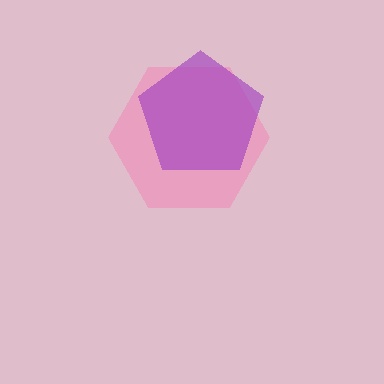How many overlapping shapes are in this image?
There are 2 overlapping shapes in the image.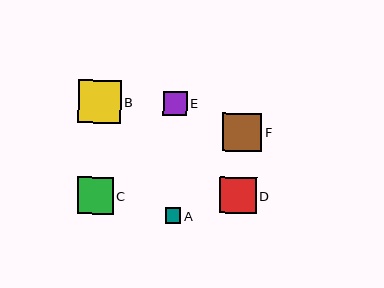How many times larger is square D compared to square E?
Square D is approximately 1.5 times the size of square E.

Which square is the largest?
Square B is the largest with a size of approximately 43 pixels.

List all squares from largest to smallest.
From largest to smallest: B, F, D, C, E, A.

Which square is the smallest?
Square A is the smallest with a size of approximately 15 pixels.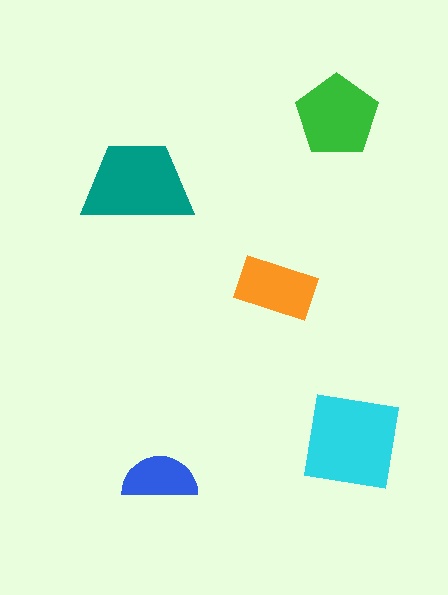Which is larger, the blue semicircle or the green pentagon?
The green pentagon.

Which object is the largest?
The cyan square.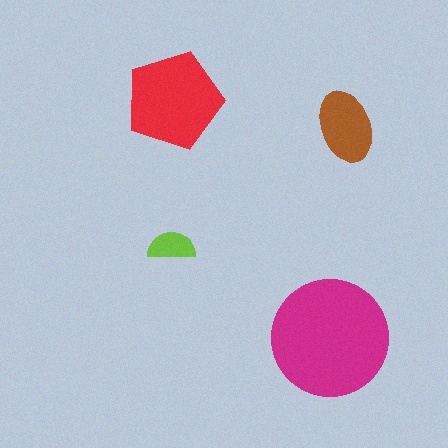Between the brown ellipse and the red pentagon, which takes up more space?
The red pentagon.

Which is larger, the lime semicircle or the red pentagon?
The red pentagon.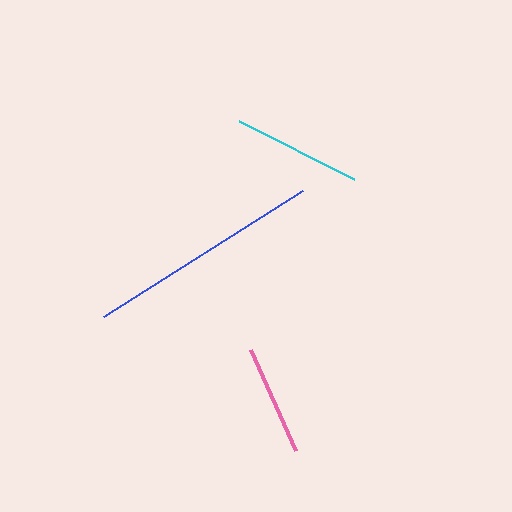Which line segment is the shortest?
The pink line is the shortest at approximately 111 pixels.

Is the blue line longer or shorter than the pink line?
The blue line is longer than the pink line.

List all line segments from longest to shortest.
From longest to shortest: blue, cyan, pink.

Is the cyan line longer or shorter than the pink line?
The cyan line is longer than the pink line.